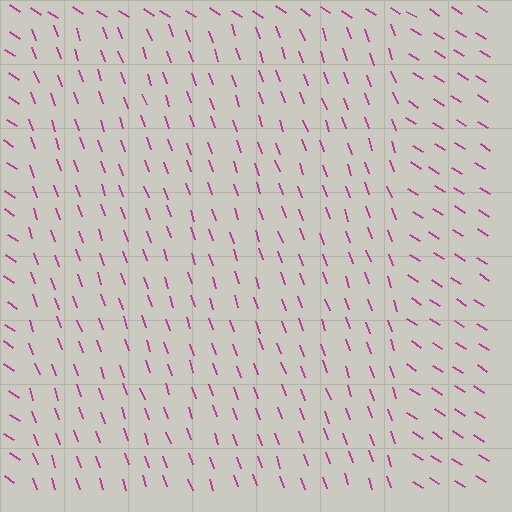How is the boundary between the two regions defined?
The boundary is defined purely by a change in line orientation (approximately 38 degrees difference). All lines are the same color and thickness.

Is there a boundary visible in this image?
Yes, there is a texture boundary formed by a change in line orientation.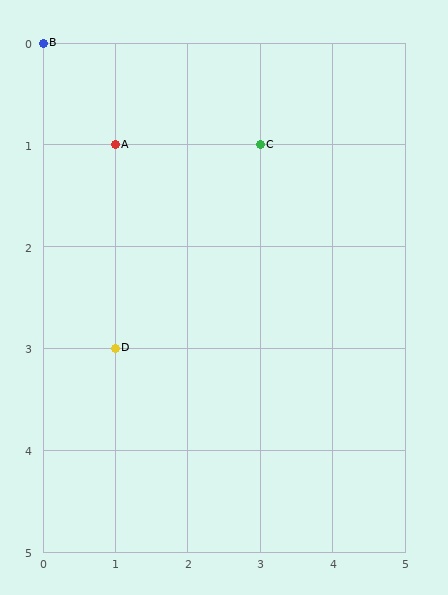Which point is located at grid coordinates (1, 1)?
Point A is at (1, 1).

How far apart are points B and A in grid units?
Points B and A are 1 column and 1 row apart (about 1.4 grid units diagonally).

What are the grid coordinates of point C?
Point C is at grid coordinates (3, 1).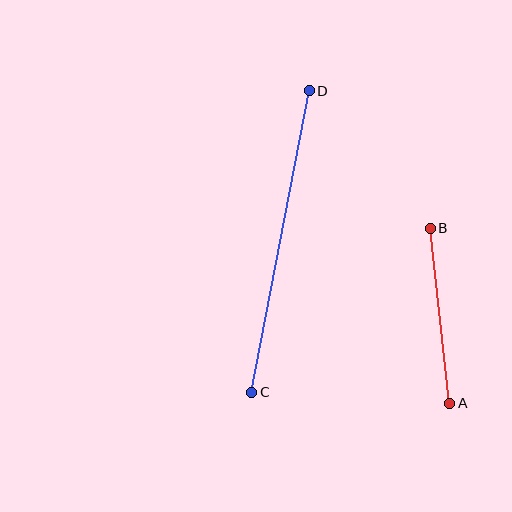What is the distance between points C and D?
The distance is approximately 307 pixels.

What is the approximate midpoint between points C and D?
The midpoint is at approximately (280, 242) pixels.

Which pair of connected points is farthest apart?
Points C and D are farthest apart.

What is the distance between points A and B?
The distance is approximately 176 pixels.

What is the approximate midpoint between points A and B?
The midpoint is at approximately (440, 316) pixels.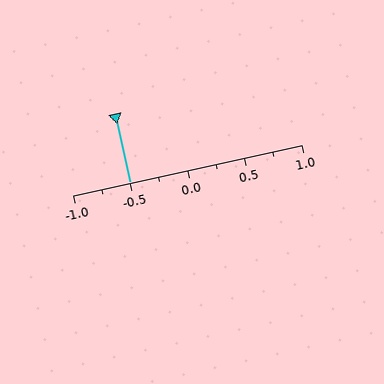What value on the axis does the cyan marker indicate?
The marker indicates approximately -0.5.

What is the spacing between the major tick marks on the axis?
The major ticks are spaced 0.5 apart.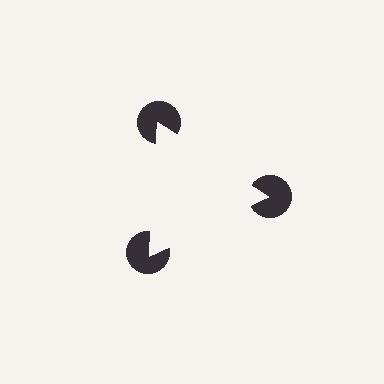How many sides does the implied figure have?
3 sides.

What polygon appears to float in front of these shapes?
An illusory triangle — its edges are inferred from the aligned wedge cuts in the pac-man discs, not physically drawn.